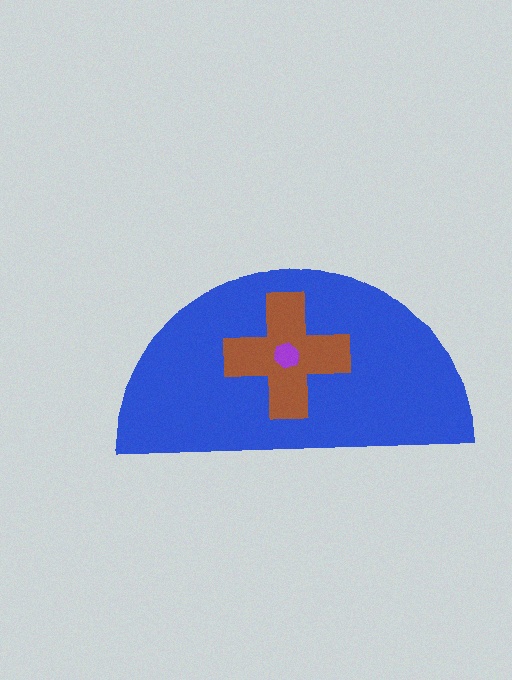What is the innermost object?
The purple hexagon.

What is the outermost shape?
The blue semicircle.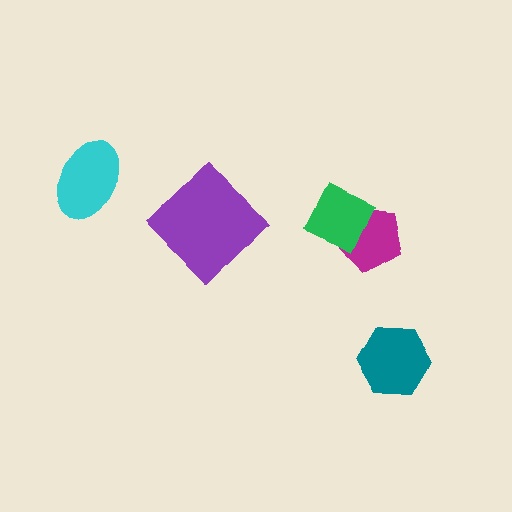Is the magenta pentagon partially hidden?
Yes, it is partially covered by another shape.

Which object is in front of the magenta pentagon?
The green diamond is in front of the magenta pentagon.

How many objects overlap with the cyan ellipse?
0 objects overlap with the cyan ellipse.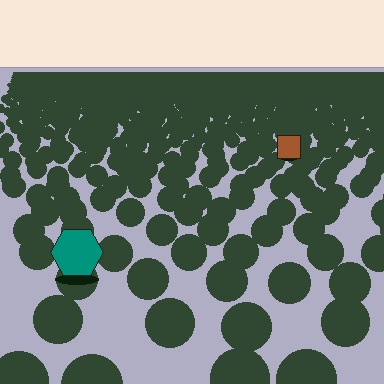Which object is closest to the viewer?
The teal hexagon is closest. The texture marks near it are larger and more spread out.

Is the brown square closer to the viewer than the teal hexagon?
No. The teal hexagon is closer — you can tell from the texture gradient: the ground texture is coarser near it.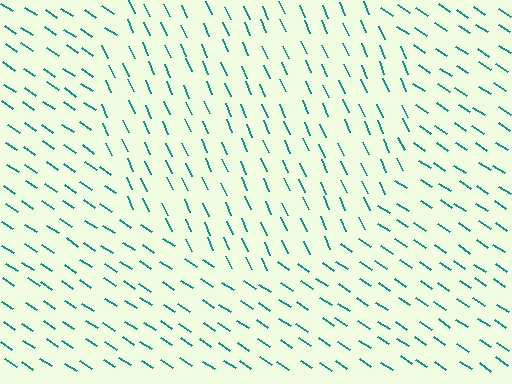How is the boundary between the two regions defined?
The boundary is defined purely by a change in line orientation (approximately 33 degrees difference). All lines are the same color and thickness.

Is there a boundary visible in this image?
Yes, there is a texture boundary formed by a change in line orientation.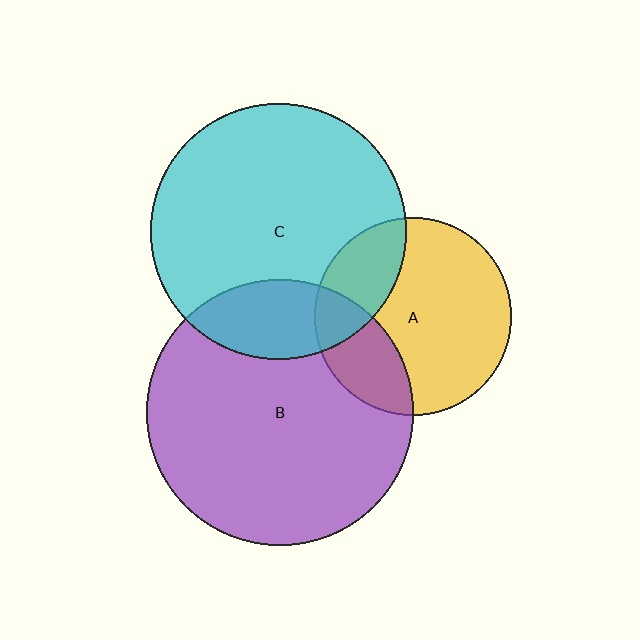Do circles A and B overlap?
Yes.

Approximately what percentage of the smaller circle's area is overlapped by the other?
Approximately 25%.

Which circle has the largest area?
Circle B (purple).